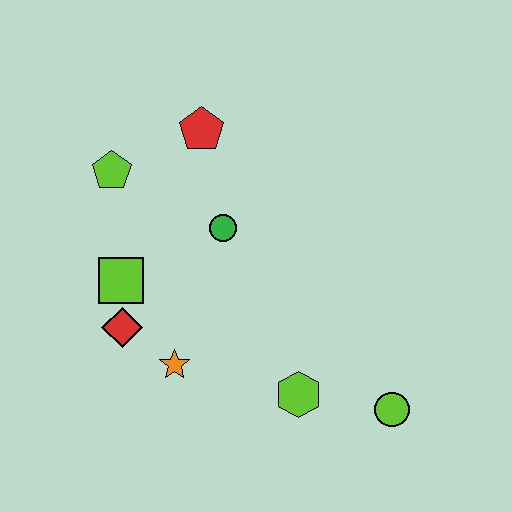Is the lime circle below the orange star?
Yes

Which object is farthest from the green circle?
The lime circle is farthest from the green circle.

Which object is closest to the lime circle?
The lime hexagon is closest to the lime circle.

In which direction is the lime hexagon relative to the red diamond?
The lime hexagon is to the right of the red diamond.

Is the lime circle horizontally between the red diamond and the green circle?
No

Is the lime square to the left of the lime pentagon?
No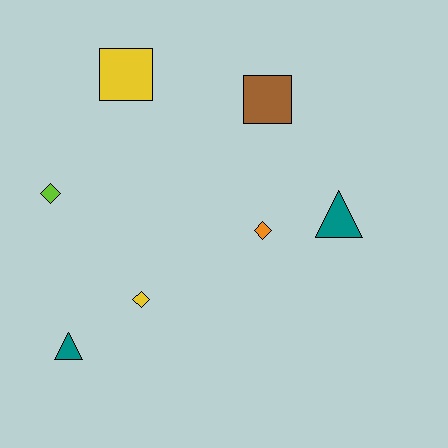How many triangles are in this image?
There are 2 triangles.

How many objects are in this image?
There are 7 objects.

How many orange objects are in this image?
There is 1 orange object.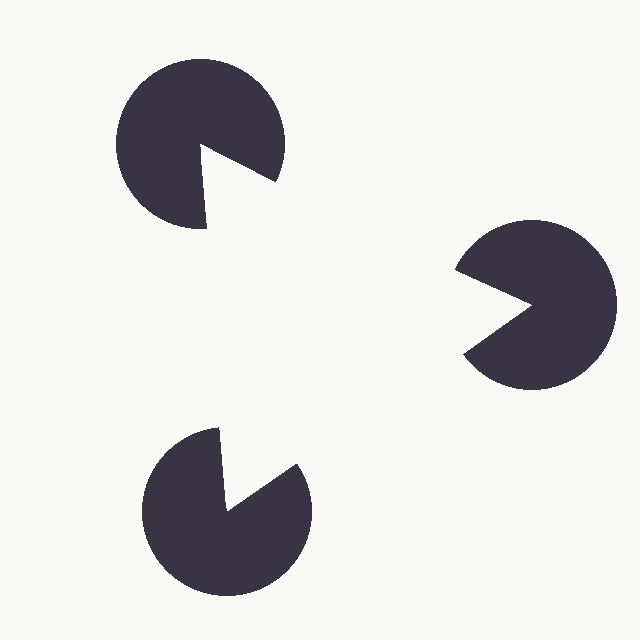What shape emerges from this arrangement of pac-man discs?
An illusory triangle — its edges are inferred from the aligned wedge cuts in the pac-man discs, not physically drawn.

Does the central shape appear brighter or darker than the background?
It typically appears slightly brighter than the background, even though no actual brightness change is drawn.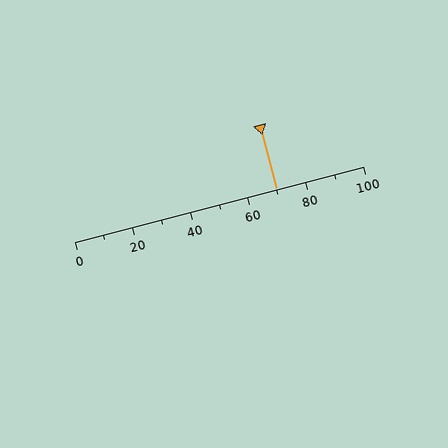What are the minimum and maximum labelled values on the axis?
The axis runs from 0 to 100.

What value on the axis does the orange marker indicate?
The marker indicates approximately 70.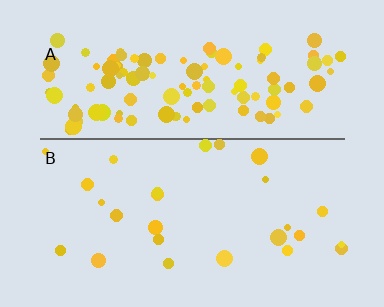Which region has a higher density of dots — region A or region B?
A (the top).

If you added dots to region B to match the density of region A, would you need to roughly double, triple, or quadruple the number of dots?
Approximately quadruple.